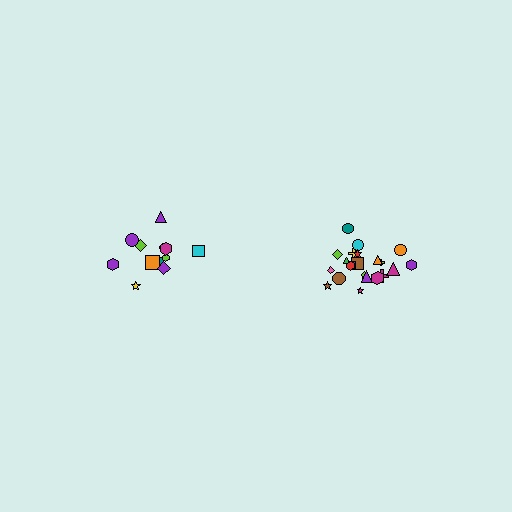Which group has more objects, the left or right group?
The right group.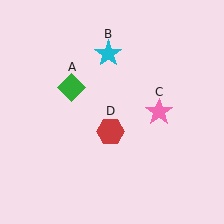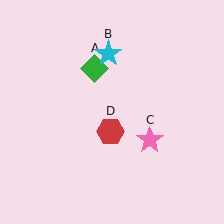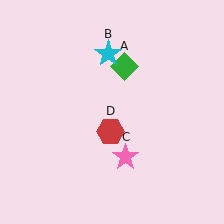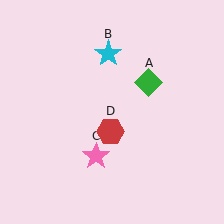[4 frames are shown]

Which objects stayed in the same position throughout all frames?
Cyan star (object B) and red hexagon (object D) remained stationary.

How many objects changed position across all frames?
2 objects changed position: green diamond (object A), pink star (object C).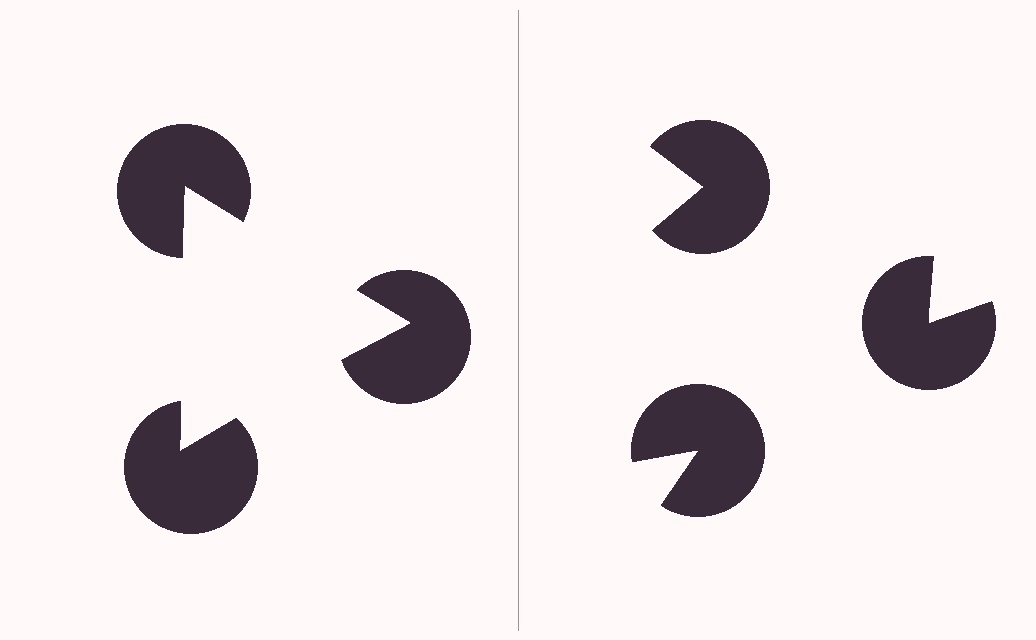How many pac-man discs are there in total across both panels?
6 — 3 on each side.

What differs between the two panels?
The pac-man discs are positioned identically on both sides; only the wedge orientations differ. On the left they align to a triangle; on the right they are misaligned.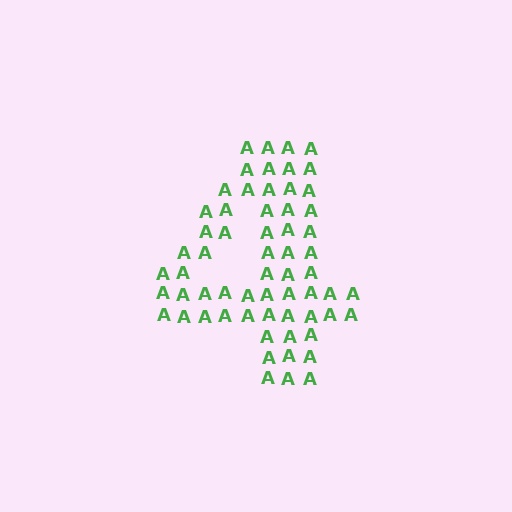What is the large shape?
The large shape is the digit 4.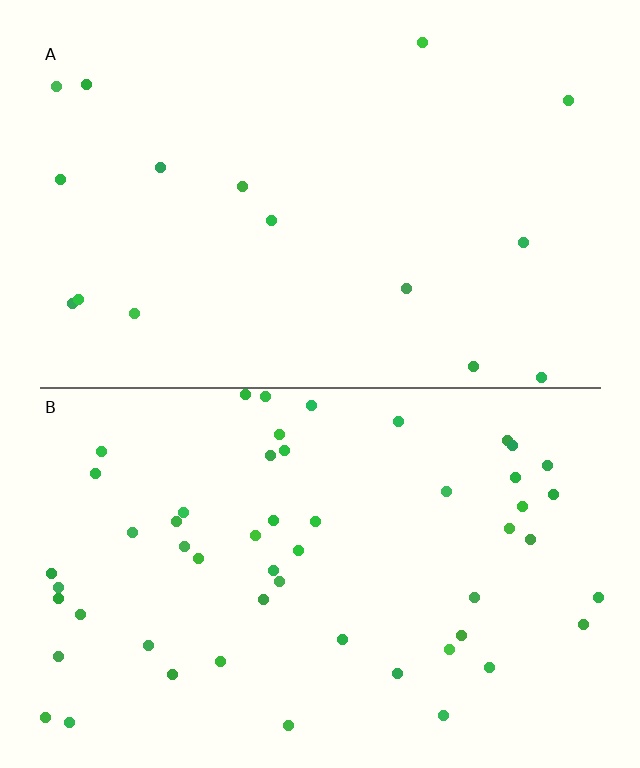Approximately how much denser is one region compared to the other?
Approximately 3.4× — region B over region A.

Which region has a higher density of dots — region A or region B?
B (the bottom).